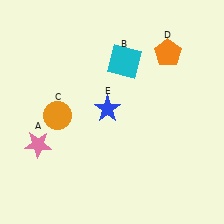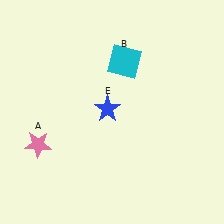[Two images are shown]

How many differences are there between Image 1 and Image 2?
There are 2 differences between the two images.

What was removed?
The orange circle (C), the orange pentagon (D) were removed in Image 2.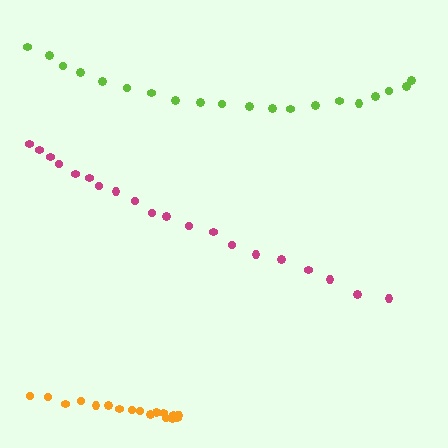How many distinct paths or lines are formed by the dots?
There are 3 distinct paths.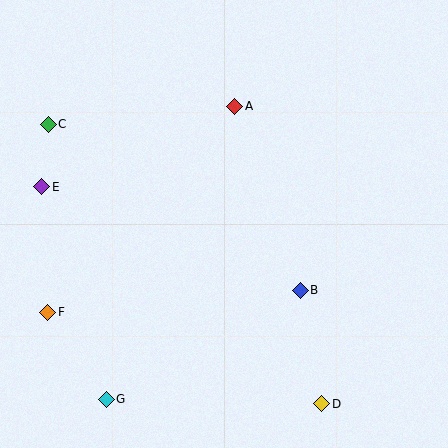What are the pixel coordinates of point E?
Point E is at (42, 187).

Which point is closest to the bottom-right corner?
Point D is closest to the bottom-right corner.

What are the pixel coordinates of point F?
Point F is at (48, 312).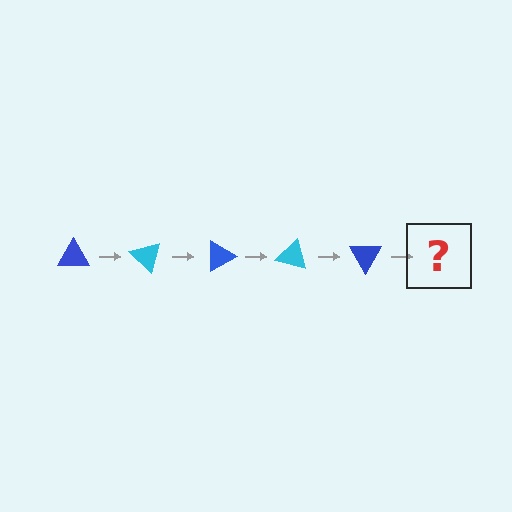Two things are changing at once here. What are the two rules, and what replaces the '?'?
The two rules are that it rotates 45 degrees each step and the color cycles through blue and cyan. The '?' should be a cyan triangle, rotated 225 degrees from the start.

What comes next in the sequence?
The next element should be a cyan triangle, rotated 225 degrees from the start.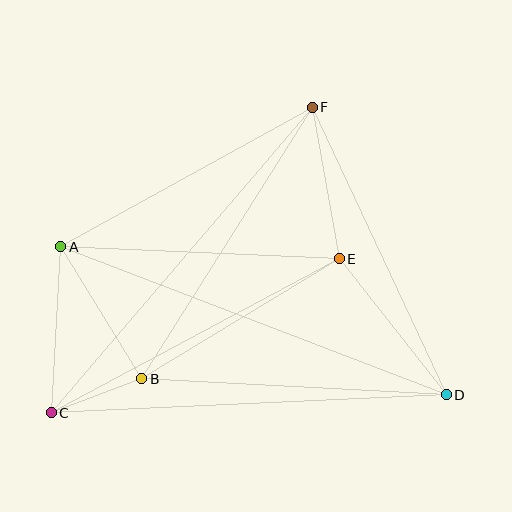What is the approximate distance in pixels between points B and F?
The distance between B and F is approximately 321 pixels.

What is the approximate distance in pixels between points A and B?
The distance between A and B is approximately 155 pixels.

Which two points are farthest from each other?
Points A and D are farthest from each other.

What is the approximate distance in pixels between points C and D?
The distance between C and D is approximately 396 pixels.